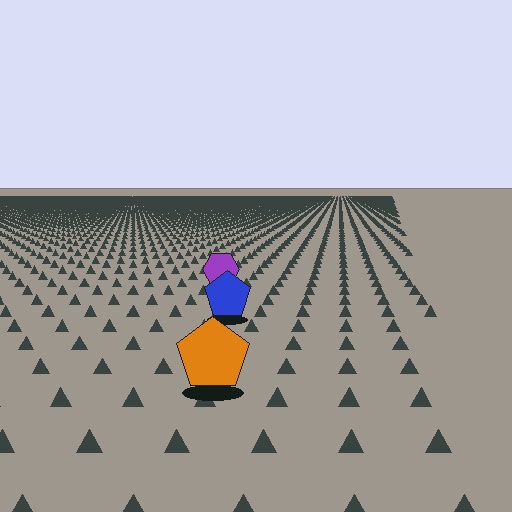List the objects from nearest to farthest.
From nearest to farthest: the orange pentagon, the blue pentagon, the purple hexagon.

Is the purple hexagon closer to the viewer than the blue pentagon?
No. The blue pentagon is closer — you can tell from the texture gradient: the ground texture is coarser near it.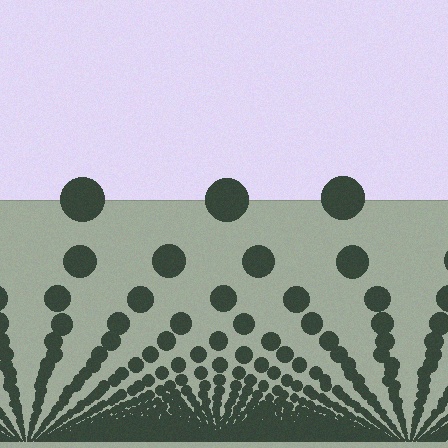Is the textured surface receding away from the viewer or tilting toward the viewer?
The surface appears to tilt toward the viewer. Texture elements get larger and sparser toward the top.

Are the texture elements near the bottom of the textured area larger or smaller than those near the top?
Smaller. The gradient is inverted — elements near the bottom are smaller and denser.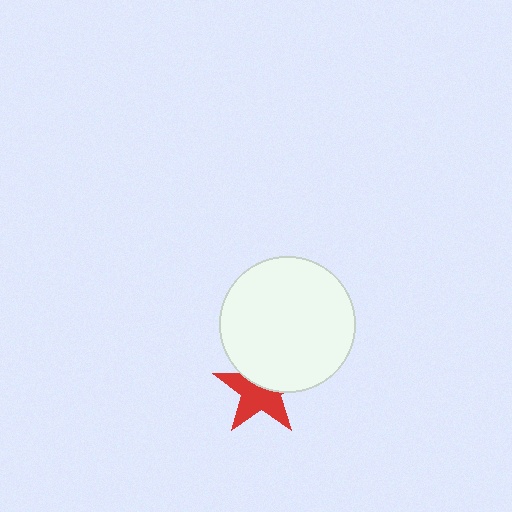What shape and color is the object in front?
The object in front is a white circle.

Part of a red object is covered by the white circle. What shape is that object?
It is a star.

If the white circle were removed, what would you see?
You would see the complete red star.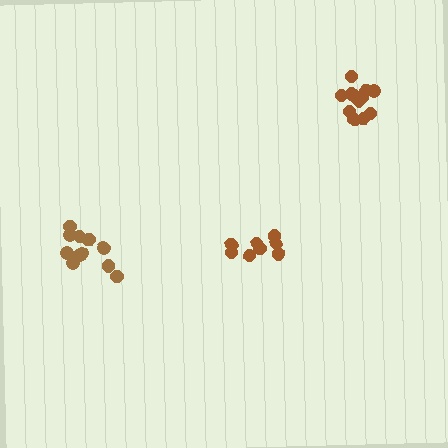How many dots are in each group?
Group 1: 8 dots, Group 2: 12 dots, Group 3: 11 dots (31 total).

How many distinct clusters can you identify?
There are 3 distinct clusters.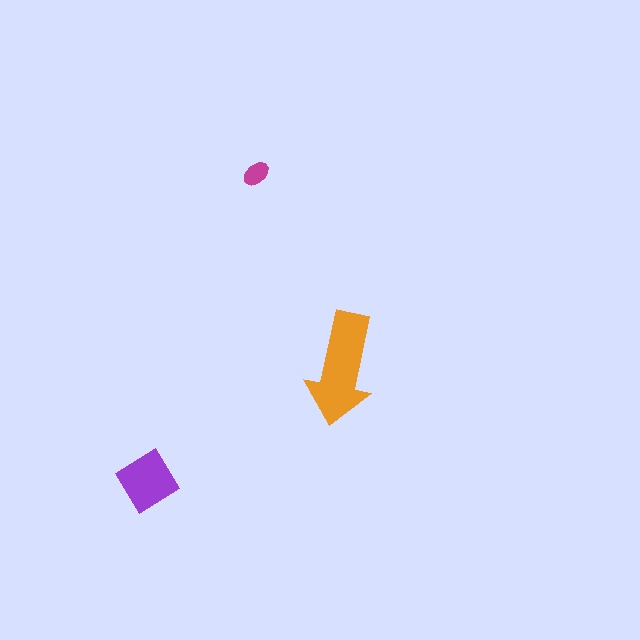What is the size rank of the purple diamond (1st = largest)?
2nd.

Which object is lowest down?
The purple diamond is bottommost.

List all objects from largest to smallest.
The orange arrow, the purple diamond, the magenta ellipse.